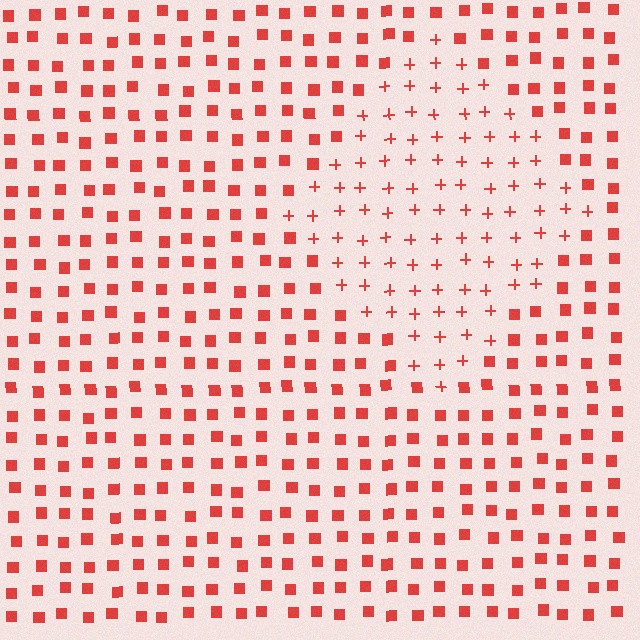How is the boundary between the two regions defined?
The boundary is defined by a change in element shape: plus signs inside vs. squares outside. All elements share the same color and spacing.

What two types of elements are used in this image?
The image uses plus signs inside the diamond region and squares outside it.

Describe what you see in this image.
The image is filled with small red elements arranged in a uniform grid. A diamond-shaped region contains plus signs, while the surrounding area contains squares. The boundary is defined purely by the change in element shape.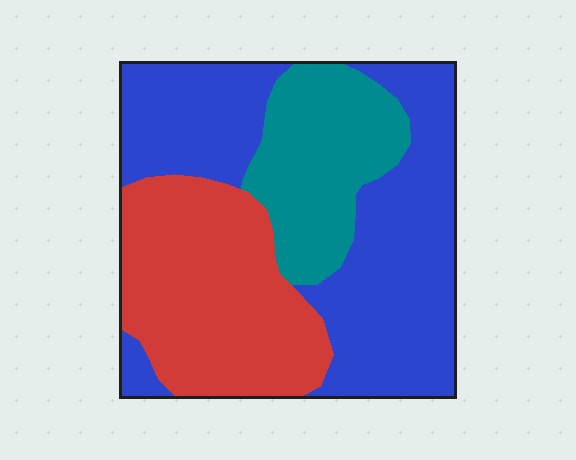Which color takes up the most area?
Blue, at roughly 45%.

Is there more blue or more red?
Blue.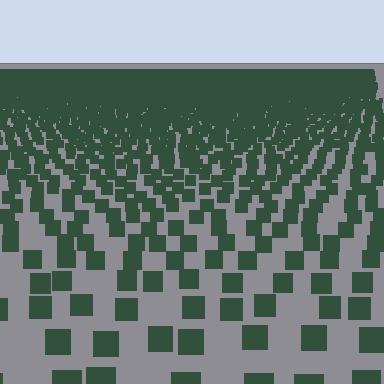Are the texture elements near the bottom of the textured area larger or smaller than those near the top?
Larger. Near the bottom, elements are closer to the viewer and appear at a bigger on-screen size.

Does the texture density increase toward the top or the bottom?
Density increases toward the top.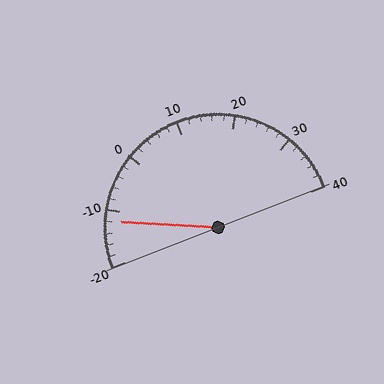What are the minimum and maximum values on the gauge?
The gauge ranges from -20 to 40.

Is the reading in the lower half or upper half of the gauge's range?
The reading is in the lower half of the range (-20 to 40).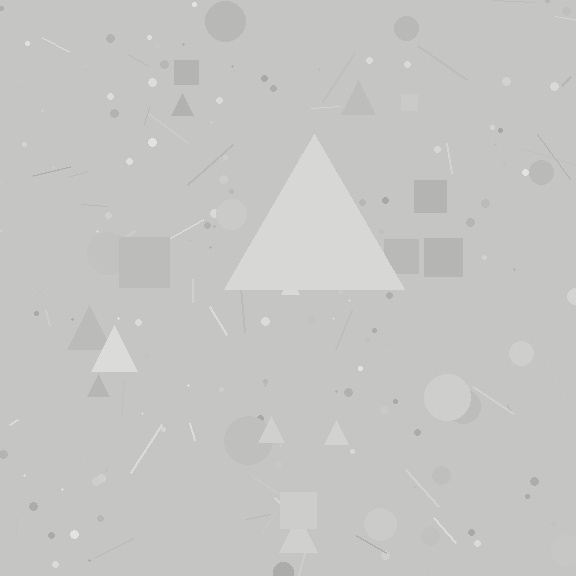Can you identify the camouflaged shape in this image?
The camouflaged shape is a triangle.